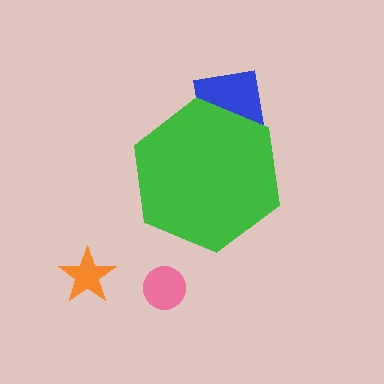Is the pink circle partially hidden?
No, the pink circle is fully visible.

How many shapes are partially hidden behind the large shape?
1 shape is partially hidden.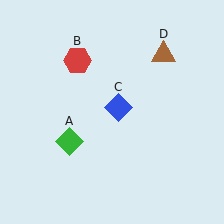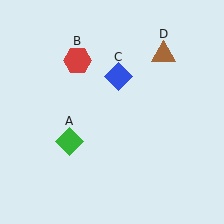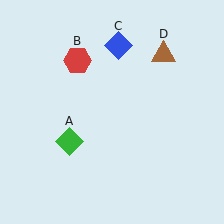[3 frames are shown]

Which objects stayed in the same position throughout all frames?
Green diamond (object A) and red hexagon (object B) and brown triangle (object D) remained stationary.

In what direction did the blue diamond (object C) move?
The blue diamond (object C) moved up.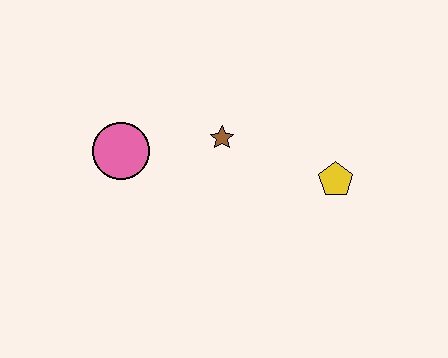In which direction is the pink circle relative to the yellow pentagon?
The pink circle is to the left of the yellow pentagon.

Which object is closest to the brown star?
The pink circle is closest to the brown star.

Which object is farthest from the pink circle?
The yellow pentagon is farthest from the pink circle.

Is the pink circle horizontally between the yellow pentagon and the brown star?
No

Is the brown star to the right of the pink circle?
Yes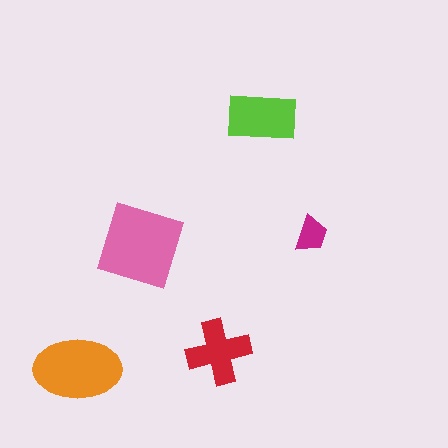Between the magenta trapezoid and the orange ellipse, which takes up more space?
The orange ellipse.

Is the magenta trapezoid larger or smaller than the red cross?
Smaller.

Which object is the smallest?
The magenta trapezoid.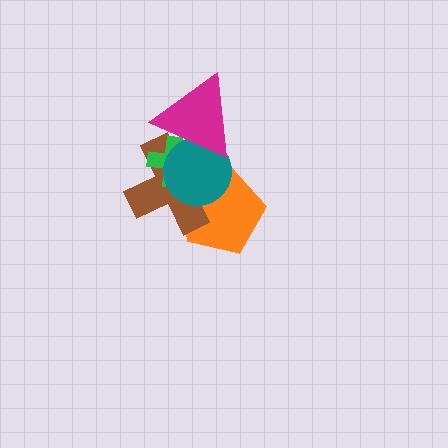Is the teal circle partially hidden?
Yes, it is partially covered by another shape.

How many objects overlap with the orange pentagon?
2 objects overlap with the orange pentagon.